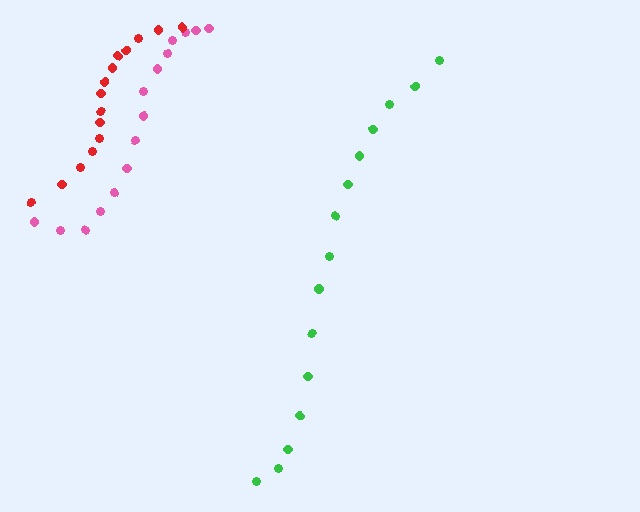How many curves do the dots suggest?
There are 3 distinct paths.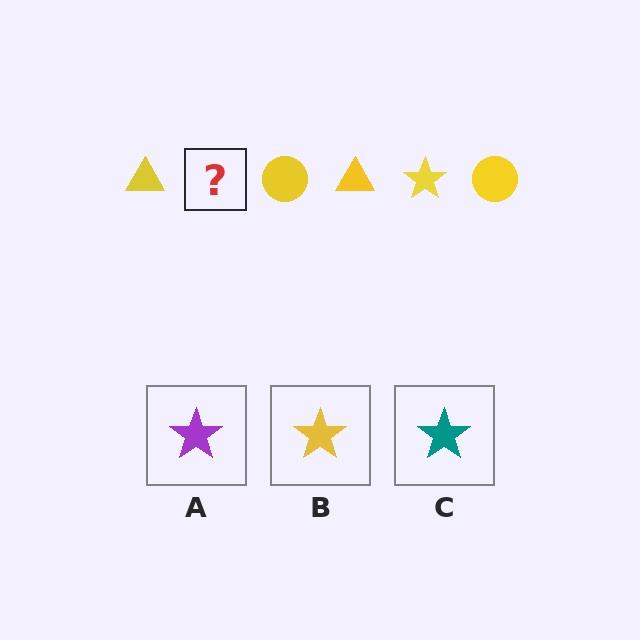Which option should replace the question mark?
Option B.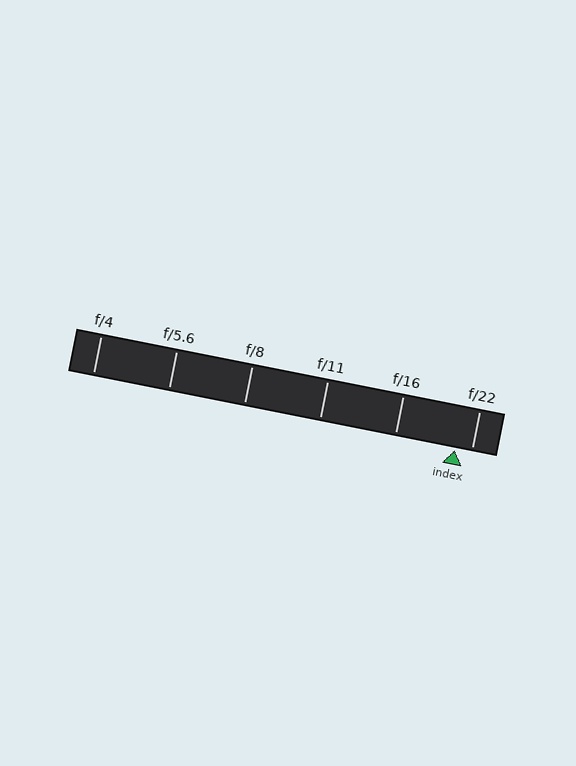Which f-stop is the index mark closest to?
The index mark is closest to f/22.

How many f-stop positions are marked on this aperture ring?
There are 6 f-stop positions marked.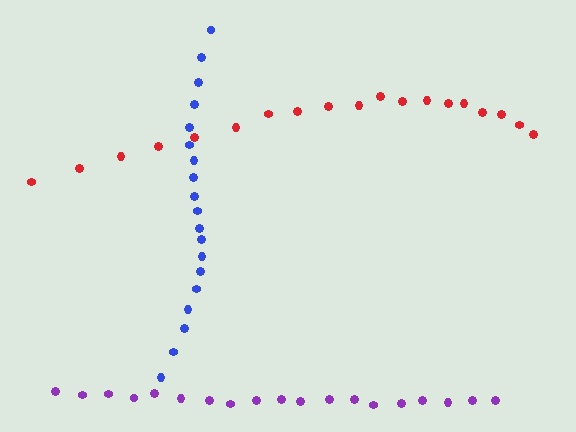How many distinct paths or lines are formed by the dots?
There are 3 distinct paths.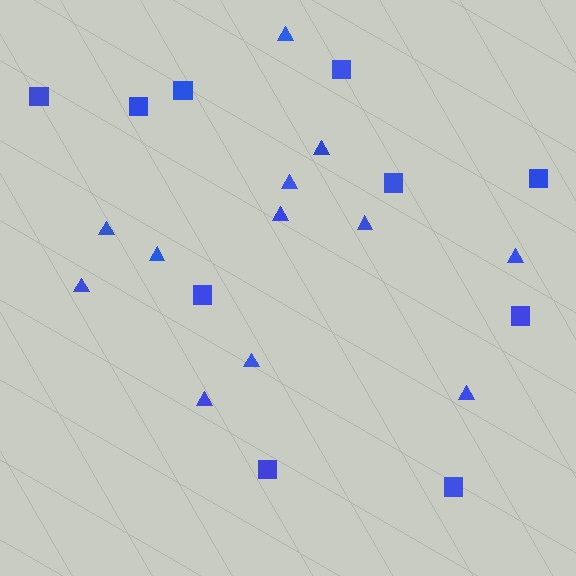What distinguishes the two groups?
There are 2 groups: one group of triangles (12) and one group of squares (10).